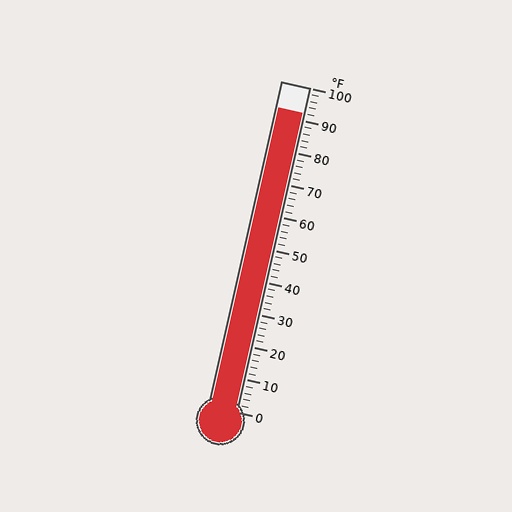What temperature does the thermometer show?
The thermometer shows approximately 92°F.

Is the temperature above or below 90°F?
The temperature is above 90°F.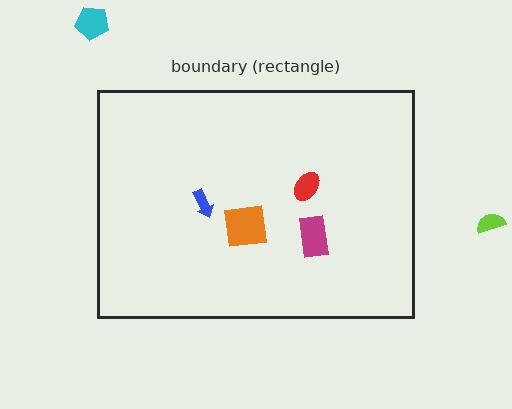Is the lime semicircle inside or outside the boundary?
Outside.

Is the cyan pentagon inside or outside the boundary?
Outside.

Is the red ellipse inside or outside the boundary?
Inside.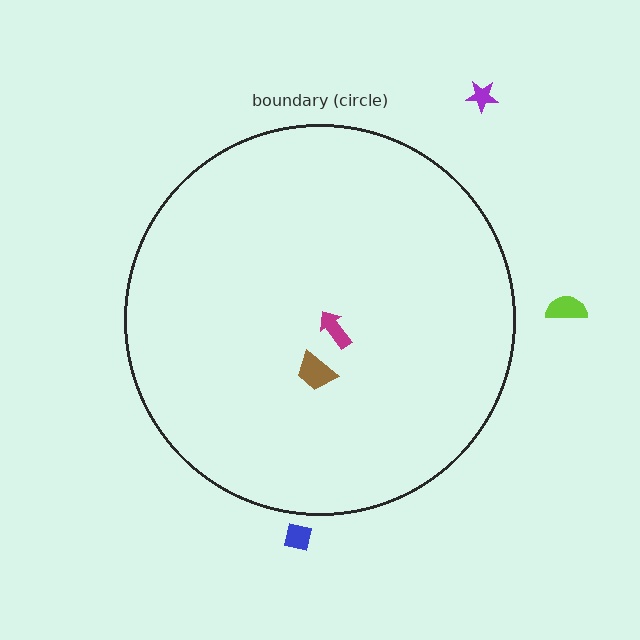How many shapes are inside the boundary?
2 inside, 3 outside.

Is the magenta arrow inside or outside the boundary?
Inside.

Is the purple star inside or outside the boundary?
Outside.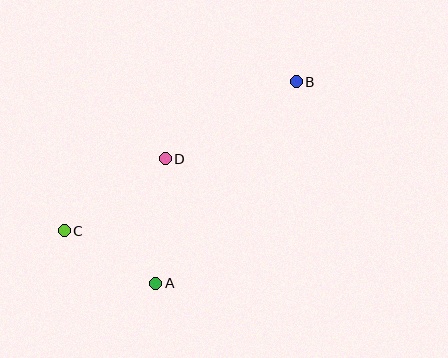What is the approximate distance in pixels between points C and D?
The distance between C and D is approximately 124 pixels.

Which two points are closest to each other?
Points A and C are closest to each other.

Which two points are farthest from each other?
Points B and C are farthest from each other.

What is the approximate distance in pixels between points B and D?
The distance between B and D is approximately 152 pixels.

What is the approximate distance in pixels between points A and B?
The distance between A and B is approximately 246 pixels.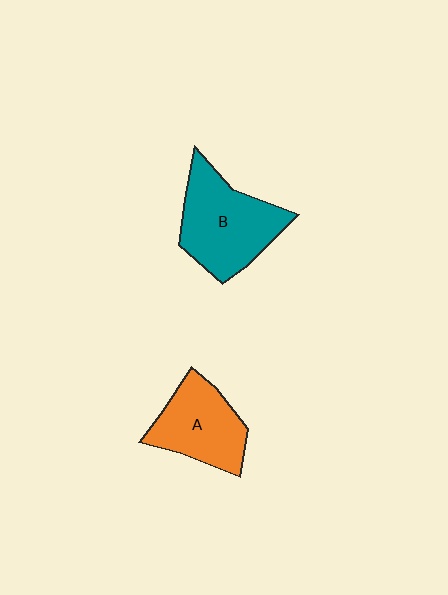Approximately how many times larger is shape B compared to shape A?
Approximately 1.3 times.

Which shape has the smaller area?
Shape A (orange).